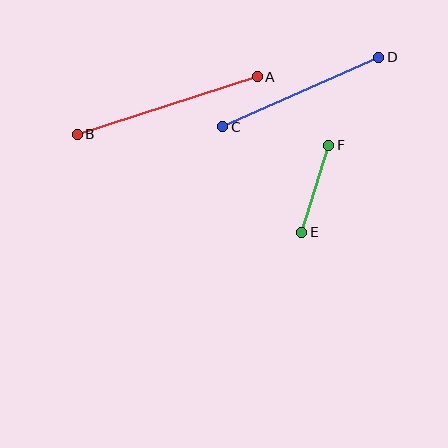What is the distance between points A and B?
The distance is approximately 189 pixels.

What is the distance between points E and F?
The distance is approximately 91 pixels.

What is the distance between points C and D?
The distance is approximately 171 pixels.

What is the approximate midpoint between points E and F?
The midpoint is at approximately (315, 189) pixels.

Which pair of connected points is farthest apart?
Points A and B are farthest apart.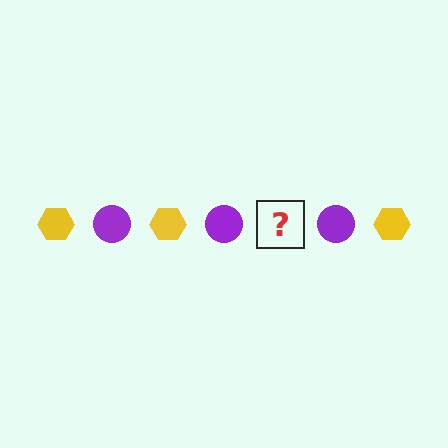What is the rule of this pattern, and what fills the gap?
The rule is that the pattern alternates between yellow hexagon and purple circle. The gap should be filled with a yellow hexagon.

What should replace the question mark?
The question mark should be replaced with a yellow hexagon.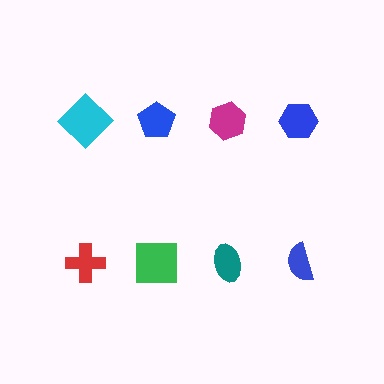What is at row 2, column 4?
A blue semicircle.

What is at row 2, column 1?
A red cross.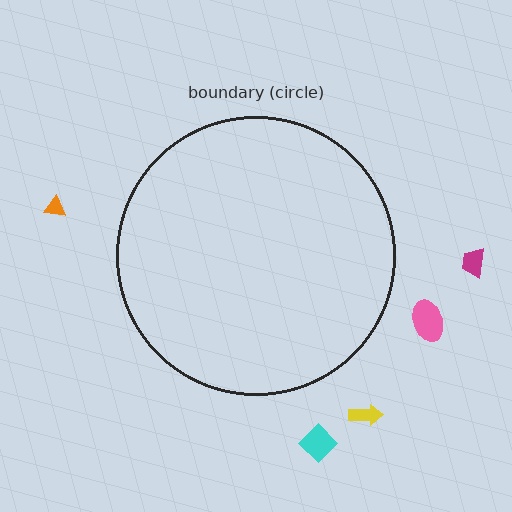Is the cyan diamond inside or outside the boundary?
Outside.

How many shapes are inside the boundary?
0 inside, 5 outside.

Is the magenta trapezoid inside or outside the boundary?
Outside.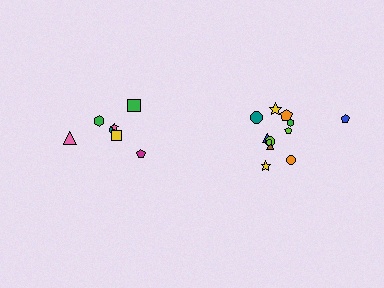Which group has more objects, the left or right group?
The right group.